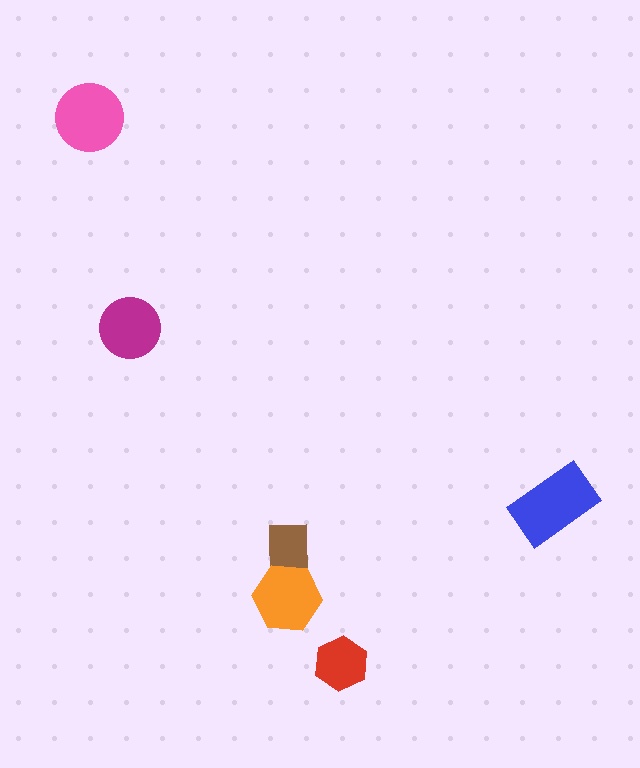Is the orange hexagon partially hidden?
No, no other shape covers it.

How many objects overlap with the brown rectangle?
1 object overlaps with the brown rectangle.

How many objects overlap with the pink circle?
0 objects overlap with the pink circle.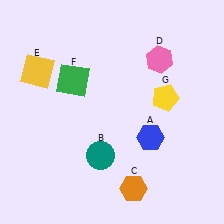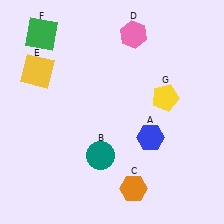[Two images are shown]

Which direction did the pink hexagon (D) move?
The pink hexagon (D) moved left.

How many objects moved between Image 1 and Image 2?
2 objects moved between the two images.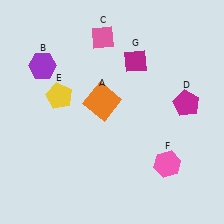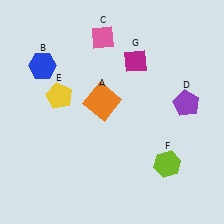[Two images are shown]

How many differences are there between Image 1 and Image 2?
There are 3 differences between the two images.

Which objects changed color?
B changed from purple to blue. D changed from magenta to purple. F changed from pink to lime.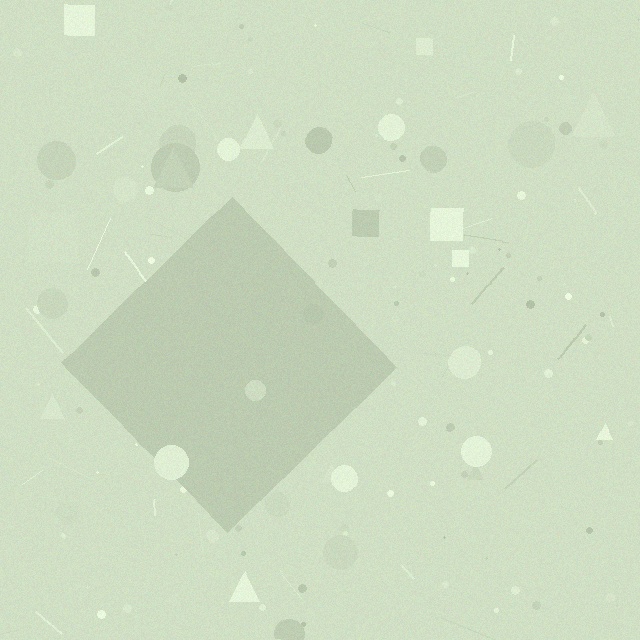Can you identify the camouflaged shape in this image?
The camouflaged shape is a diamond.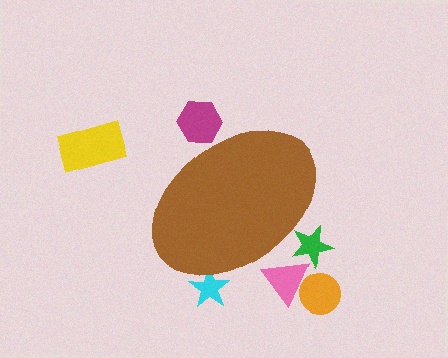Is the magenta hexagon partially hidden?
Yes, the magenta hexagon is partially hidden behind the brown ellipse.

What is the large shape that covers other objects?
A brown ellipse.